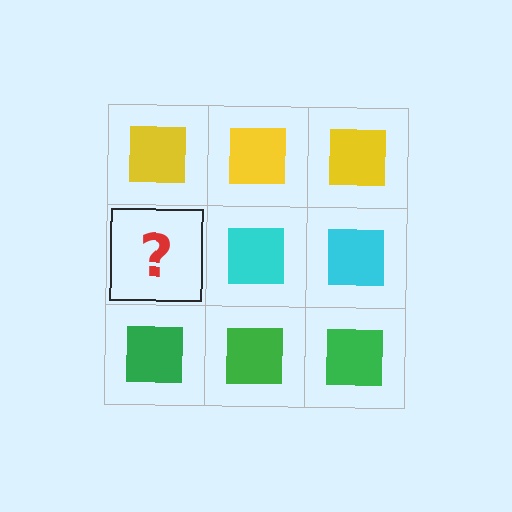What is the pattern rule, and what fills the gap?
The rule is that each row has a consistent color. The gap should be filled with a cyan square.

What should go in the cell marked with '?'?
The missing cell should contain a cyan square.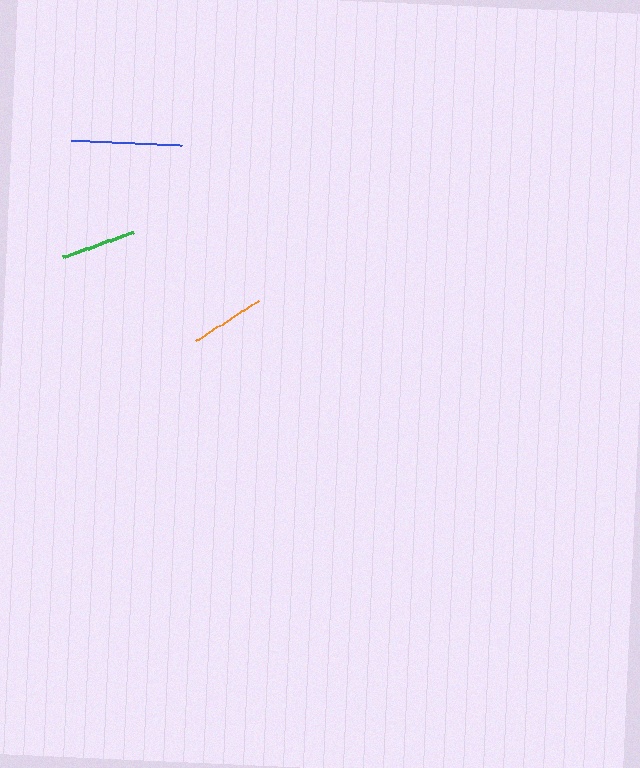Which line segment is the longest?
The blue line is the longest at approximately 111 pixels.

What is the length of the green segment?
The green segment is approximately 75 pixels long.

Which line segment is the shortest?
The green line is the shortest at approximately 75 pixels.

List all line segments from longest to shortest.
From longest to shortest: blue, orange, green.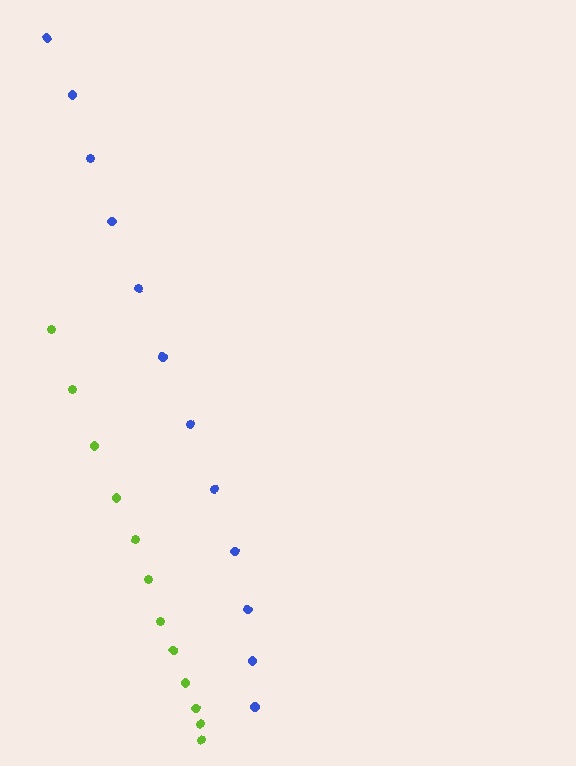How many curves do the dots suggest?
There are 2 distinct paths.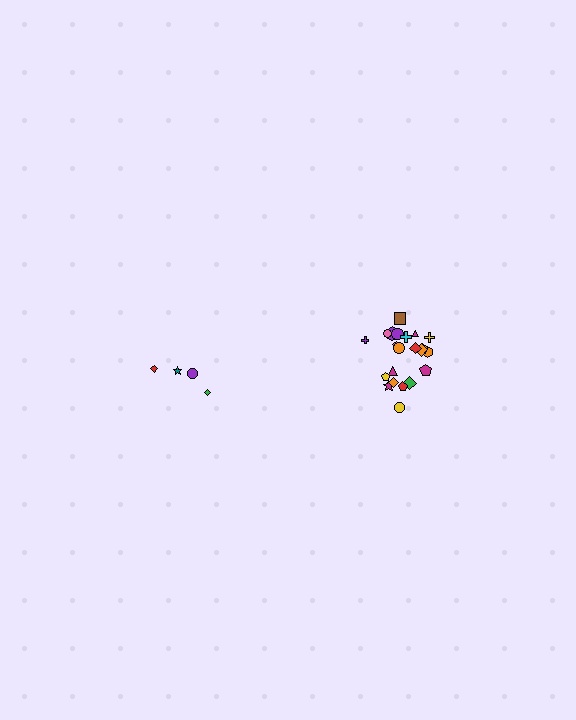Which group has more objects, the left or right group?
The right group.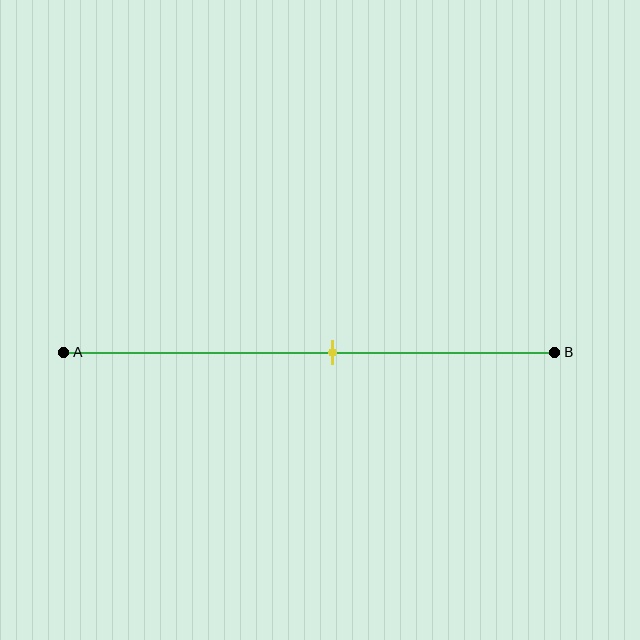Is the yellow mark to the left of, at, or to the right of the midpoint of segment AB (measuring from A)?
The yellow mark is to the right of the midpoint of segment AB.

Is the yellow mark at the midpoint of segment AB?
No, the mark is at about 55% from A, not at the 50% midpoint.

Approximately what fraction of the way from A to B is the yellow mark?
The yellow mark is approximately 55% of the way from A to B.